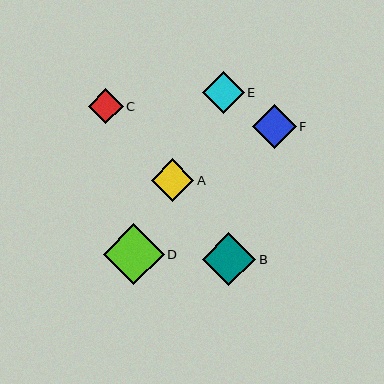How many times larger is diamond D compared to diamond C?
Diamond D is approximately 1.7 times the size of diamond C.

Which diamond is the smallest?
Diamond C is the smallest with a size of approximately 35 pixels.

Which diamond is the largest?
Diamond D is the largest with a size of approximately 61 pixels.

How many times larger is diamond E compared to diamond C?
Diamond E is approximately 1.2 times the size of diamond C.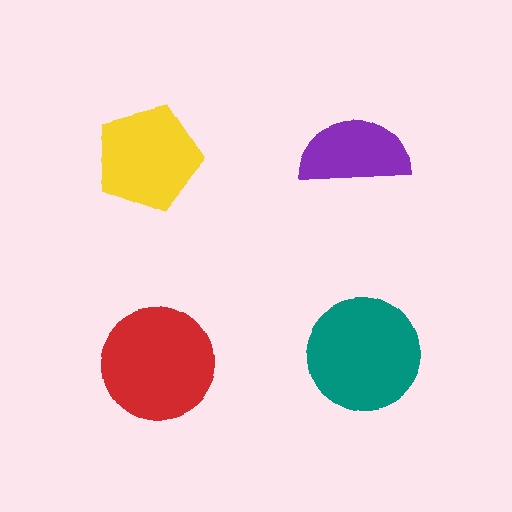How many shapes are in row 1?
2 shapes.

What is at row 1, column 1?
A yellow pentagon.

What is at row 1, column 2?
A purple semicircle.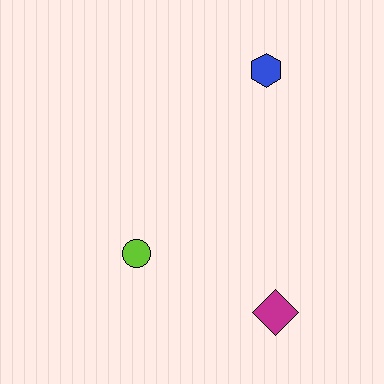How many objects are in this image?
There are 3 objects.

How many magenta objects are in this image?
There is 1 magenta object.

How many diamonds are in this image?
There is 1 diamond.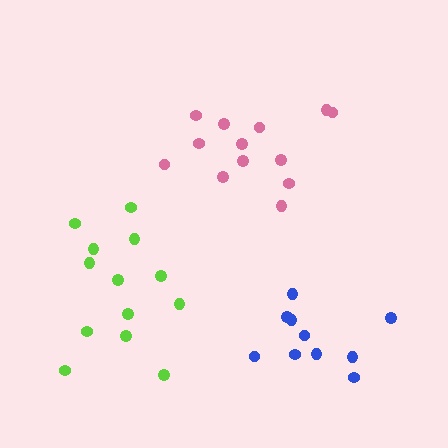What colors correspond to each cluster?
The clusters are colored: blue, pink, lime.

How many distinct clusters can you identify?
There are 3 distinct clusters.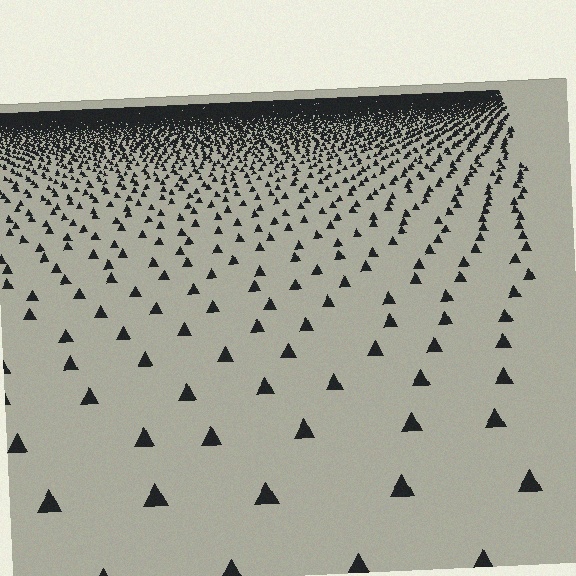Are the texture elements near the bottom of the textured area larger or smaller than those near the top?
Larger. Near the bottom, elements are closer to the viewer and appear at a bigger on-screen size.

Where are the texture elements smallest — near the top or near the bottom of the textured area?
Near the top.